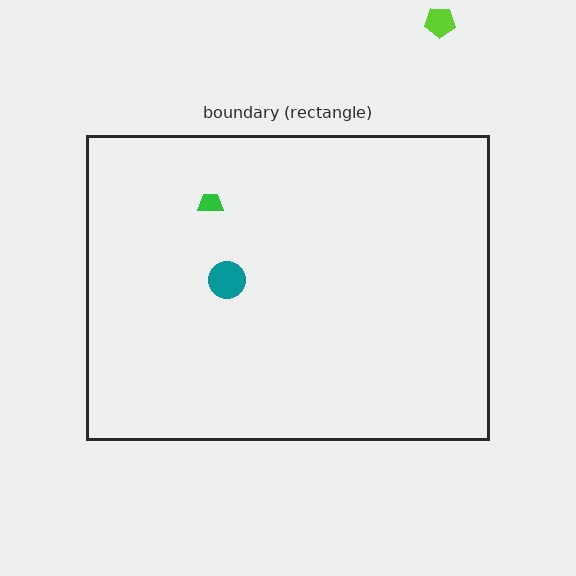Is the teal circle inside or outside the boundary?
Inside.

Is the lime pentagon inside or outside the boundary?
Outside.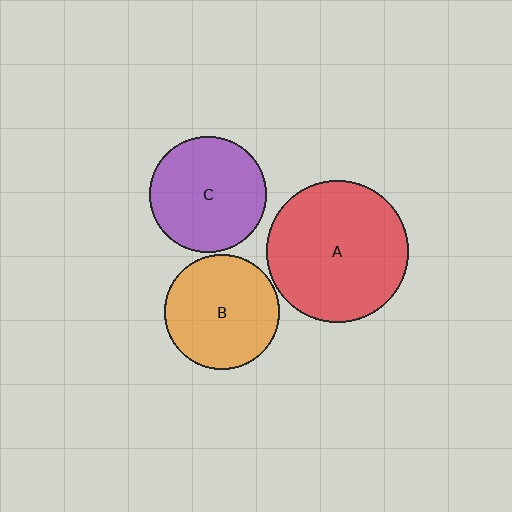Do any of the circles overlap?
No, none of the circles overlap.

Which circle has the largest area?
Circle A (red).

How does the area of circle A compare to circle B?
Approximately 1.5 times.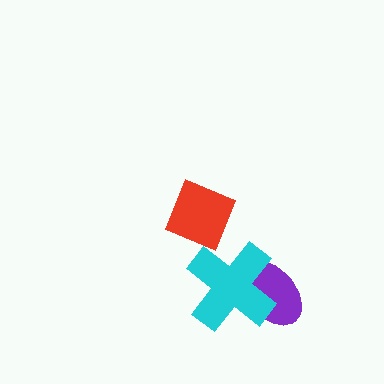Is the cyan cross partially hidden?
No, no other shape covers it.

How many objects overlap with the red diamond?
0 objects overlap with the red diamond.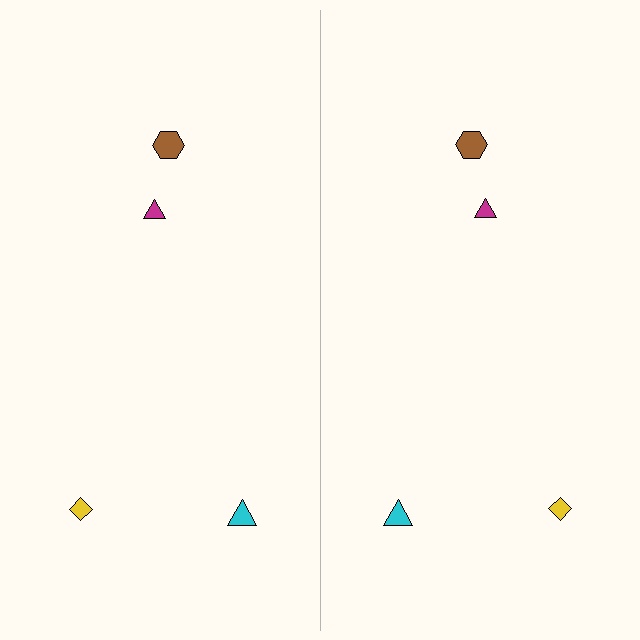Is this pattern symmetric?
Yes, this pattern has bilateral (reflection) symmetry.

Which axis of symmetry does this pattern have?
The pattern has a vertical axis of symmetry running through the center of the image.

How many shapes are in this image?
There are 8 shapes in this image.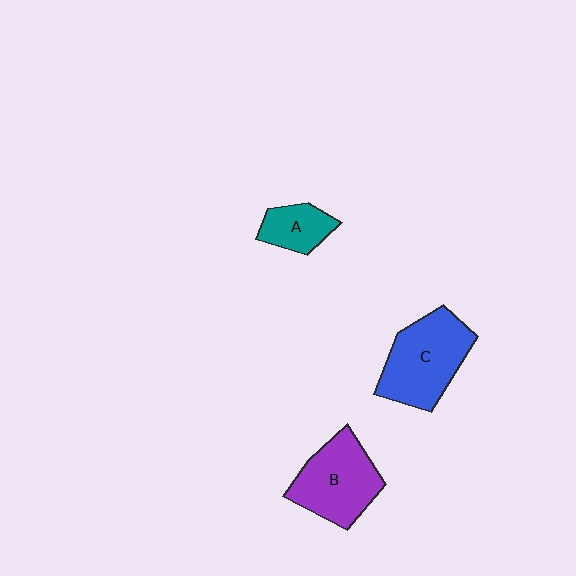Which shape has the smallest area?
Shape A (teal).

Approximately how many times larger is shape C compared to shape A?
Approximately 2.2 times.